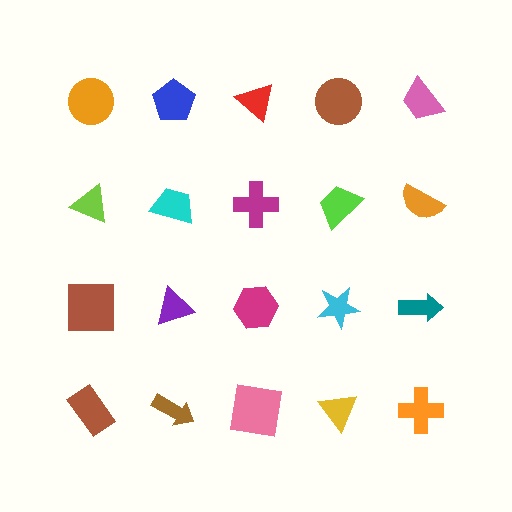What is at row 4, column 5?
An orange cross.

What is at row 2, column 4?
A lime trapezoid.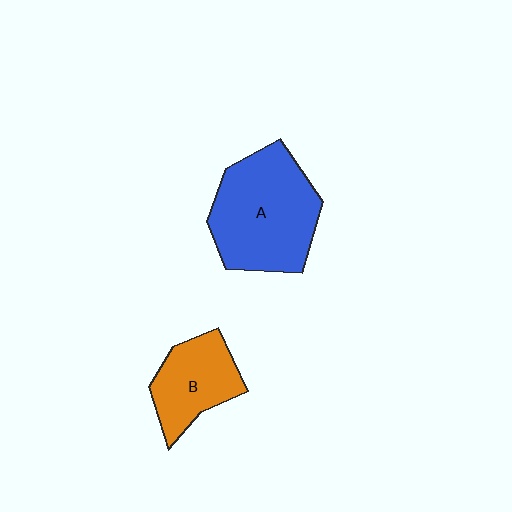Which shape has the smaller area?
Shape B (orange).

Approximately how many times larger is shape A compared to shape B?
Approximately 1.8 times.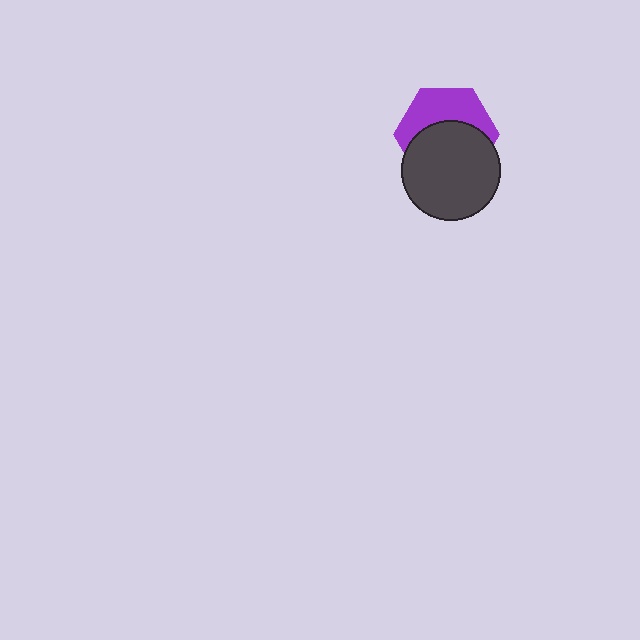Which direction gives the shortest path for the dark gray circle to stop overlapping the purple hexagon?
Moving down gives the shortest separation.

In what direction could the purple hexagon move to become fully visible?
The purple hexagon could move up. That would shift it out from behind the dark gray circle entirely.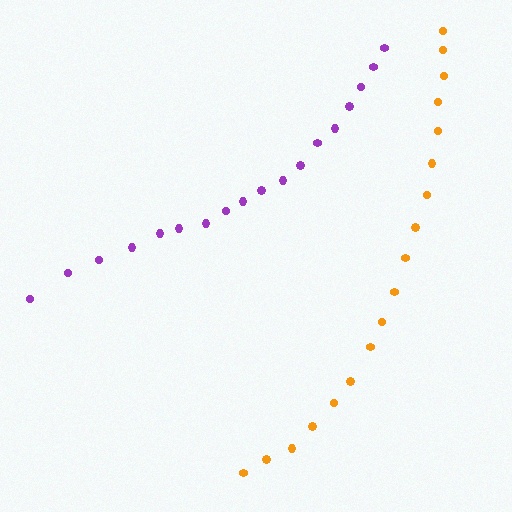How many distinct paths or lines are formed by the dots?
There are 2 distinct paths.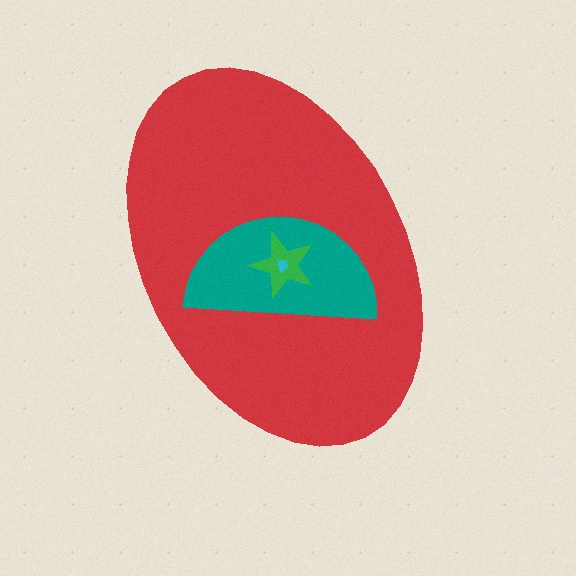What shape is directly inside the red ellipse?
The teal semicircle.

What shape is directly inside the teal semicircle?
The green star.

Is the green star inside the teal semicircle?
Yes.